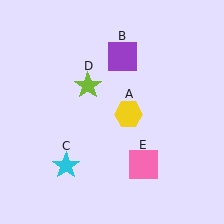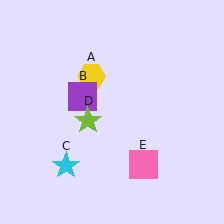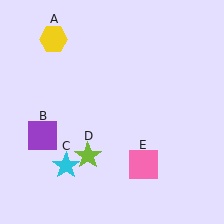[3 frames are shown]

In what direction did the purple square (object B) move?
The purple square (object B) moved down and to the left.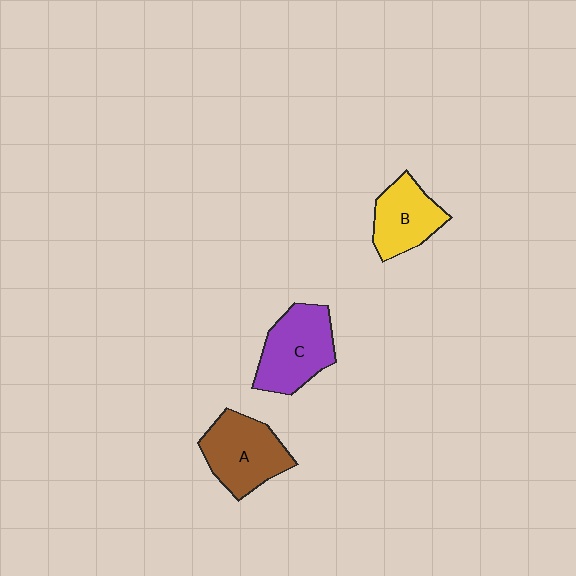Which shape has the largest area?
Shape C (purple).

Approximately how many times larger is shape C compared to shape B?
Approximately 1.3 times.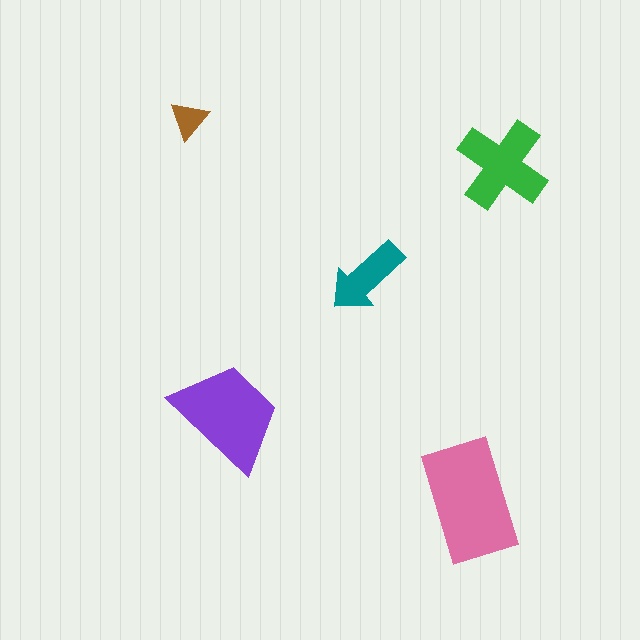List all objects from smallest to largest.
The brown triangle, the teal arrow, the green cross, the purple trapezoid, the pink rectangle.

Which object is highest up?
The brown triangle is topmost.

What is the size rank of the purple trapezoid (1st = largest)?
2nd.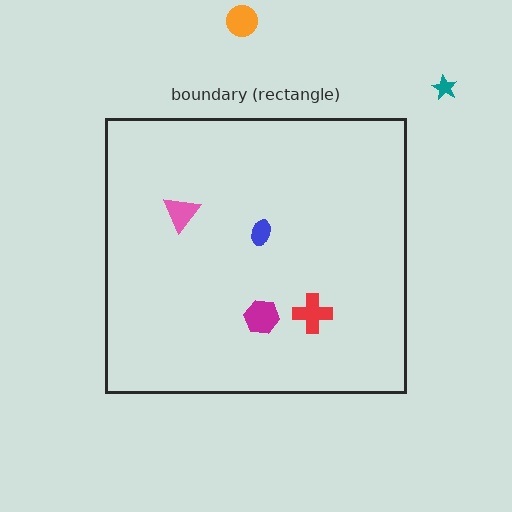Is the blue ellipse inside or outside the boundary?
Inside.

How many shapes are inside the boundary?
4 inside, 2 outside.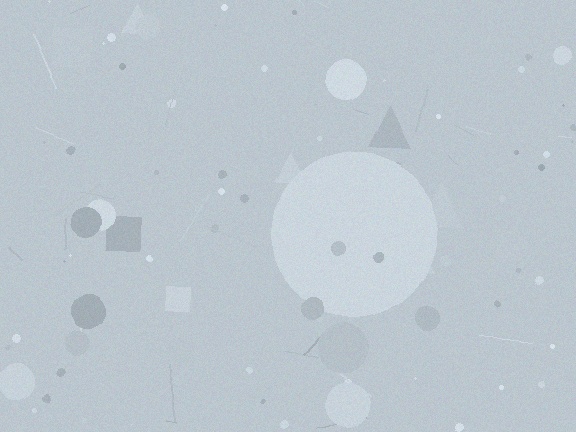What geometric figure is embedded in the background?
A circle is embedded in the background.